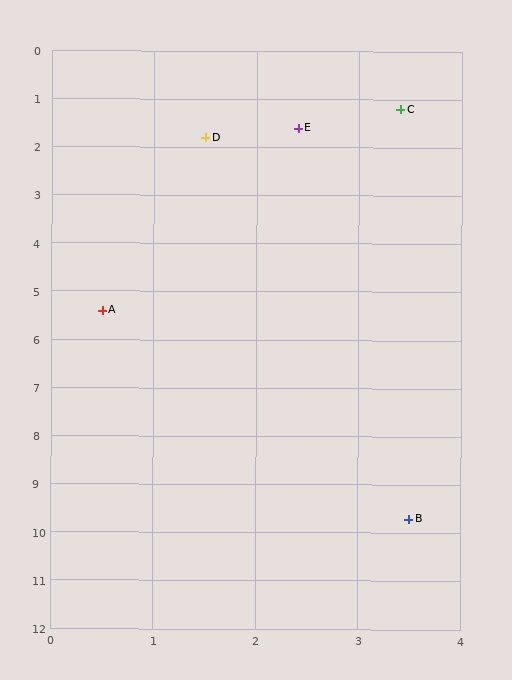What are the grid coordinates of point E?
Point E is at approximately (2.4, 1.6).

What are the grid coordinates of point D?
Point D is at approximately (1.5, 1.8).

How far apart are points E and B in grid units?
Points E and B are about 8.2 grid units apart.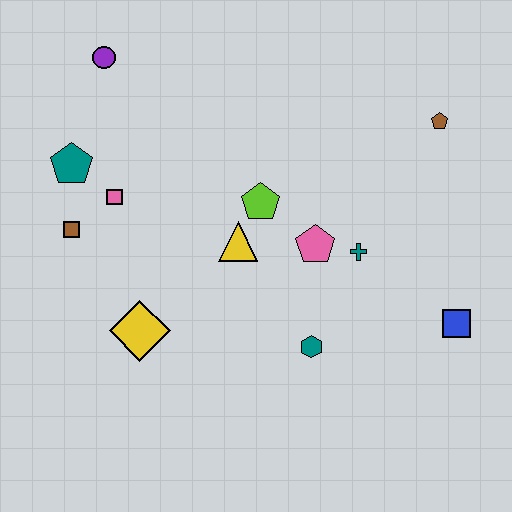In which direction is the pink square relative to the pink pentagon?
The pink square is to the left of the pink pentagon.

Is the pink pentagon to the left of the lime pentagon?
No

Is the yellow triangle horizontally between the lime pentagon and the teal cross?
No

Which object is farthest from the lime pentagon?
The blue square is farthest from the lime pentagon.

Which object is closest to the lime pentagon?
The yellow triangle is closest to the lime pentagon.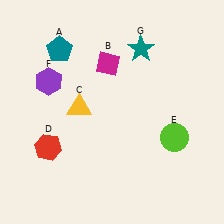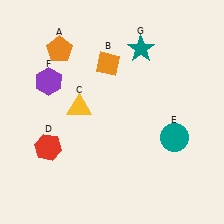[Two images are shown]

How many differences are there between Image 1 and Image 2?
There are 3 differences between the two images.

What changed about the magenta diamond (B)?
In Image 1, B is magenta. In Image 2, it changed to orange.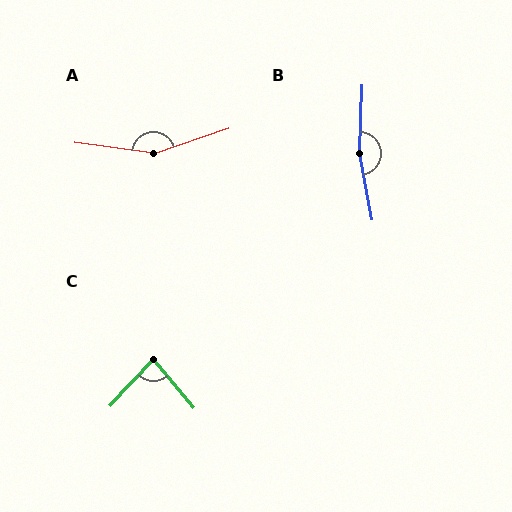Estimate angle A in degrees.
Approximately 154 degrees.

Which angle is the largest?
B, at approximately 168 degrees.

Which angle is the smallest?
C, at approximately 83 degrees.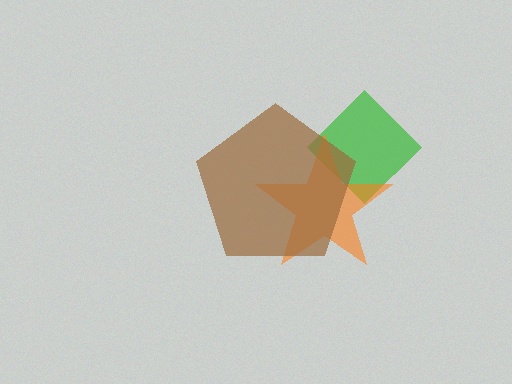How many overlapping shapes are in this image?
There are 3 overlapping shapes in the image.